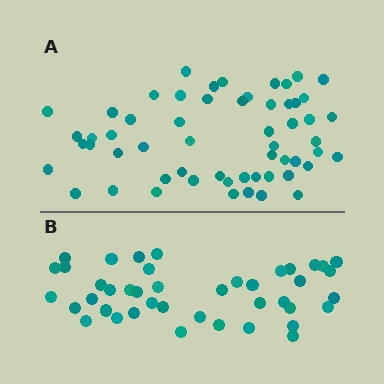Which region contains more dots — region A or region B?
Region A (the top region) has more dots.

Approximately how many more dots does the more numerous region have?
Region A has approximately 15 more dots than region B.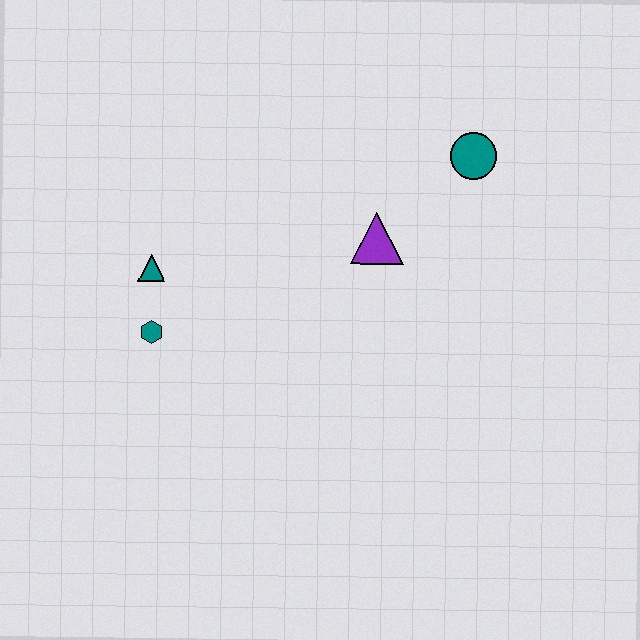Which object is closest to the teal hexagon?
The teal triangle is closest to the teal hexagon.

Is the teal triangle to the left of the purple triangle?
Yes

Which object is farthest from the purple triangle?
The teal hexagon is farthest from the purple triangle.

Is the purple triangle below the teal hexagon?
No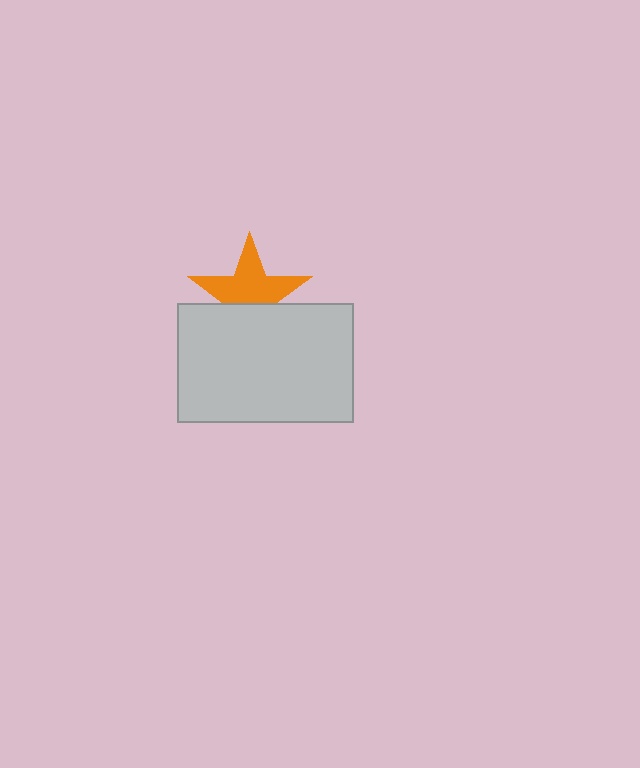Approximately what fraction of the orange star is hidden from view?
Roughly 38% of the orange star is hidden behind the light gray rectangle.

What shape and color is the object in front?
The object in front is a light gray rectangle.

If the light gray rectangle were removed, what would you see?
You would see the complete orange star.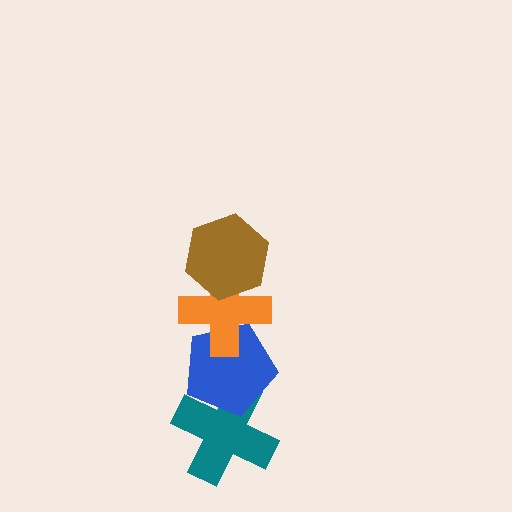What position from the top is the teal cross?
The teal cross is 4th from the top.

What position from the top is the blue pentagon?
The blue pentagon is 3rd from the top.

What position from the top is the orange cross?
The orange cross is 2nd from the top.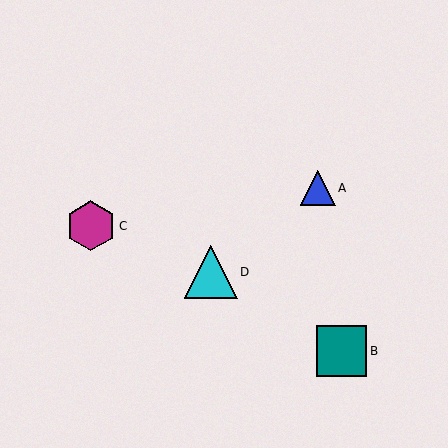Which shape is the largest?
The cyan triangle (labeled D) is the largest.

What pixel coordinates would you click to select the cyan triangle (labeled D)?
Click at (211, 272) to select the cyan triangle D.